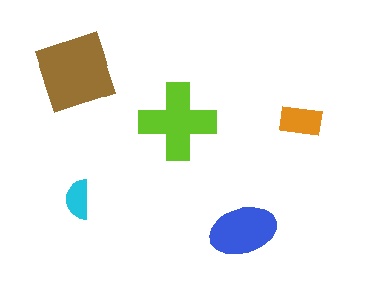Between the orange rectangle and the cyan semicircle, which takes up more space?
The orange rectangle.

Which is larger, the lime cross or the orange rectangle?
The lime cross.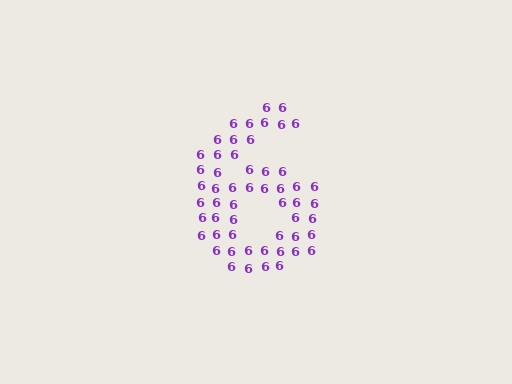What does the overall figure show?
The overall figure shows the digit 6.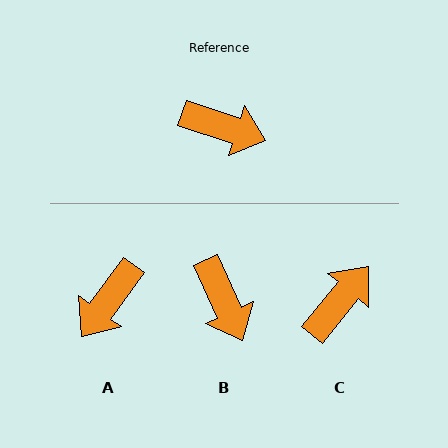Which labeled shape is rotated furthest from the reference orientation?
A, about 108 degrees away.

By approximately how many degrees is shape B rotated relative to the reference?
Approximately 48 degrees clockwise.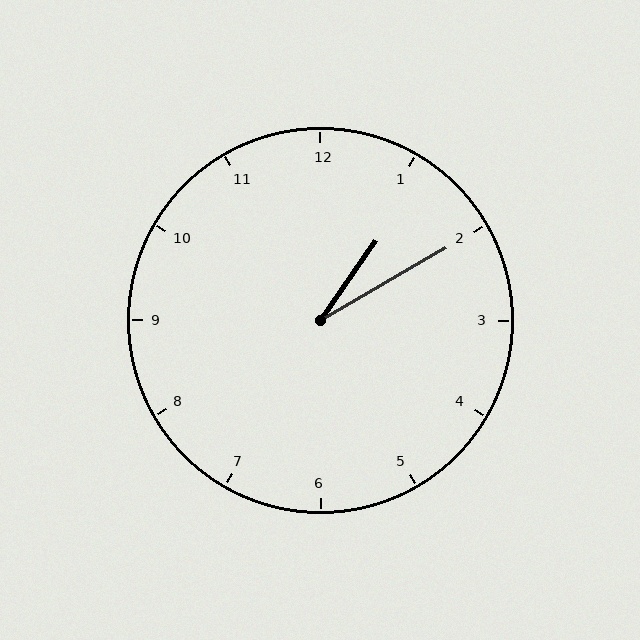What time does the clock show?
1:10.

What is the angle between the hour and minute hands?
Approximately 25 degrees.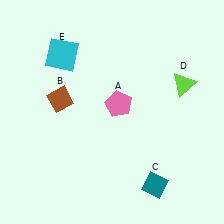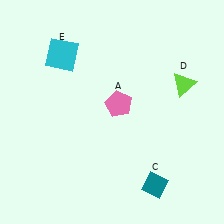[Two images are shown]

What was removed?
The brown diamond (B) was removed in Image 2.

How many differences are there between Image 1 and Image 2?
There is 1 difference between the two images.